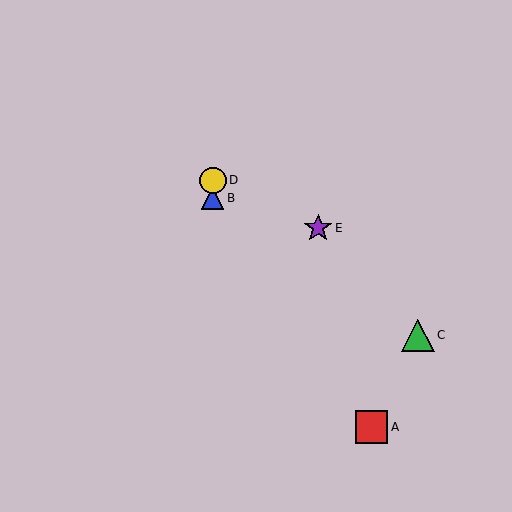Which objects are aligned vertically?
Objects B, D are aligned vertically.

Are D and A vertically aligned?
No, D is at x≈213 and A is at x≈372.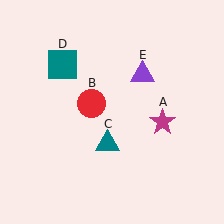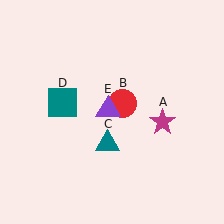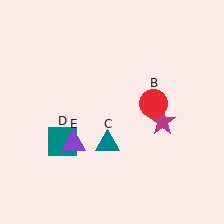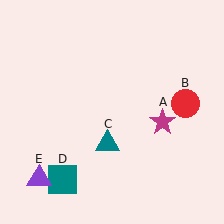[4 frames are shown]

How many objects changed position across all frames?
3 objects changed position: red circle (object B), teal square (object D), purple triangle (object E).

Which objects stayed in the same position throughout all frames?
Magenta star (object A) and teal triangle (object C) remained stationary.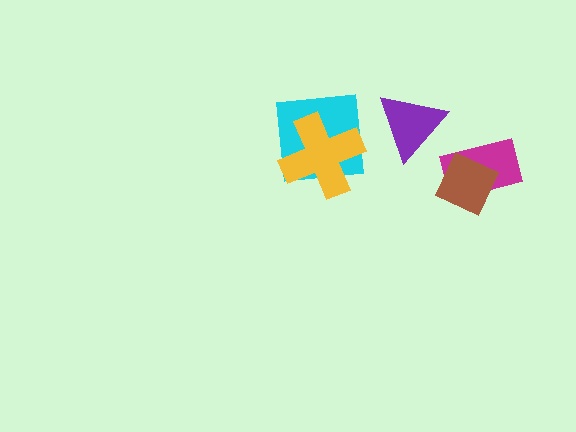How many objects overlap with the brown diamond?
1 object overlaps with the brown diamond.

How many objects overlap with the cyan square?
1 object overlaps with the cyan square.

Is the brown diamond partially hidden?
No, no other shape covers it.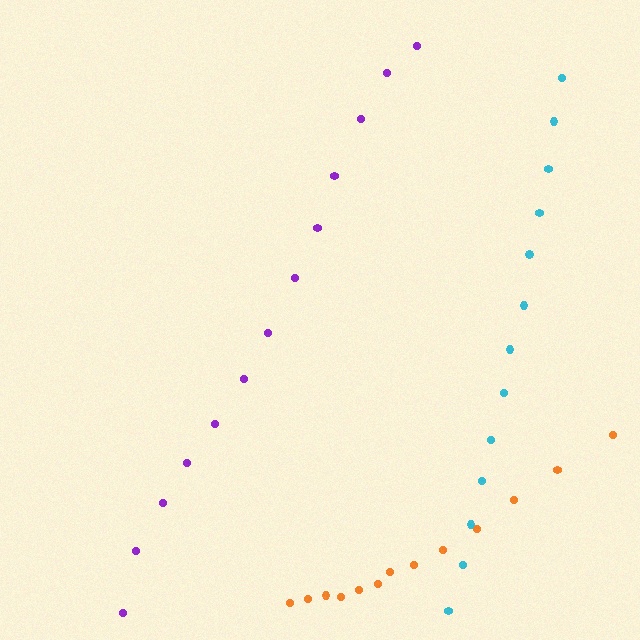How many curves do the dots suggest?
There are 3 distinct paths.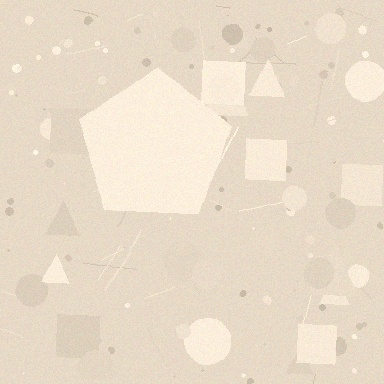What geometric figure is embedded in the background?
A pentagon is embedded in the background.